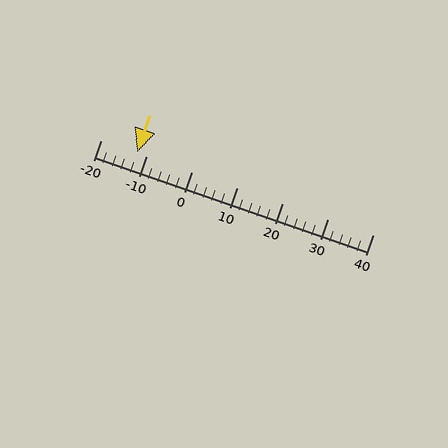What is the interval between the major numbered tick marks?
The major tick marks are spaced 10 units apart.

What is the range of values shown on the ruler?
The ruler shows values from -20 to 40.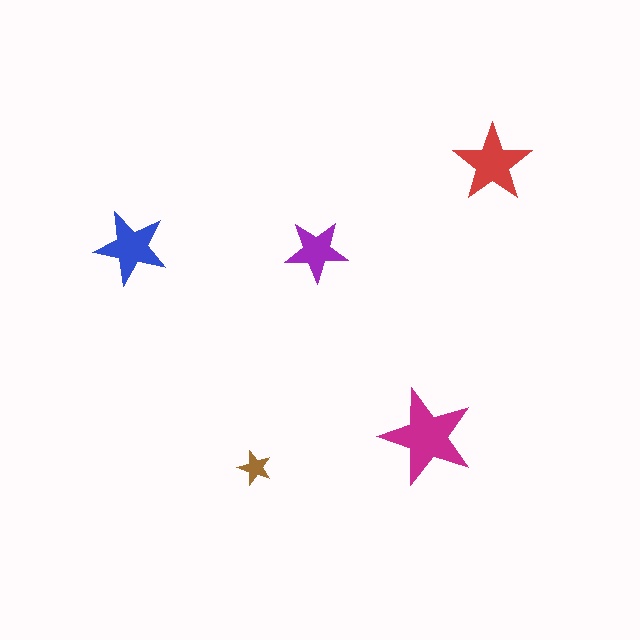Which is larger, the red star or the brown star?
The red one.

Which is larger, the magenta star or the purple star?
The magenta one.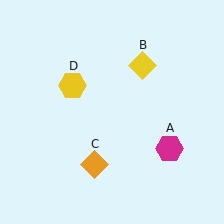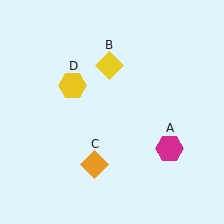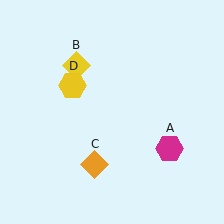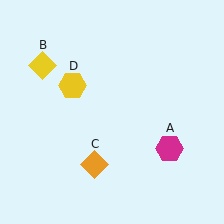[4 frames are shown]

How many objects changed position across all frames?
1 object changed position: yellow diamond (object B).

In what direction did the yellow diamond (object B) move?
The yellow diamond (object B) moved left.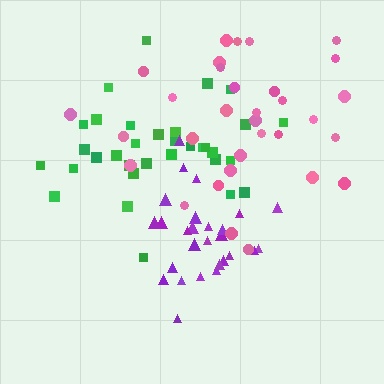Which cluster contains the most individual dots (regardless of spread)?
Green (33).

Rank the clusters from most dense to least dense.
purple, green, pink.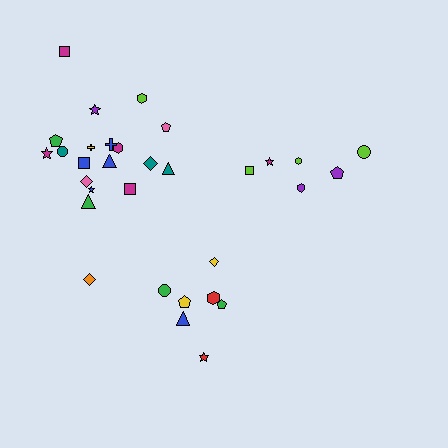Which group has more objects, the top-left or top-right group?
The top-left group.